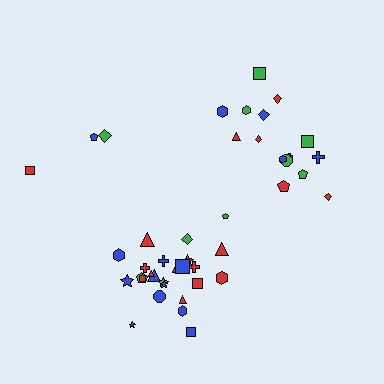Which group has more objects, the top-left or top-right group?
The top-right group.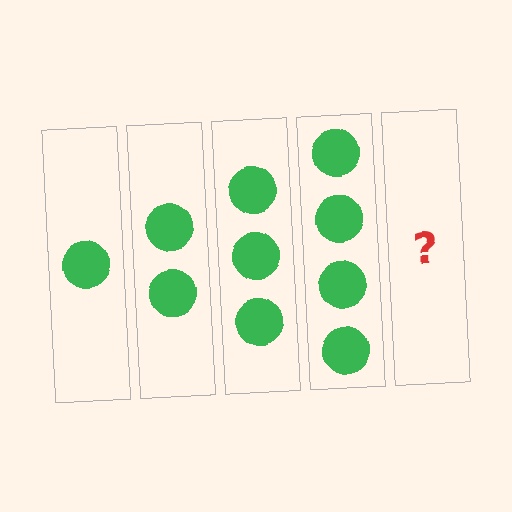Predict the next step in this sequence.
The next step is 5 circles.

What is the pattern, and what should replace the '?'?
The pattern is that each step adds one more circle. The '?' should be 5 circles.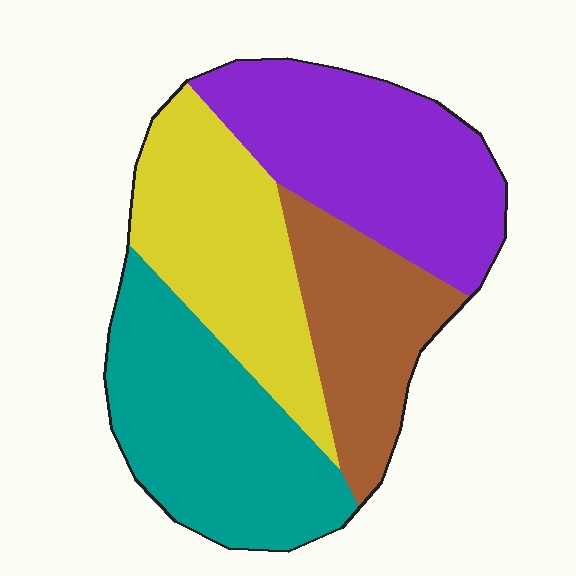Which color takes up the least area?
Brown, at roughly 20%.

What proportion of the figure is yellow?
Yellow covers 25% of the figure.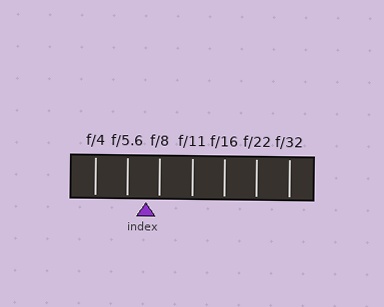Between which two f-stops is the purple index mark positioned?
The index mark is between f/5.6 and f/8.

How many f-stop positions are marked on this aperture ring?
There are 7 f-stop positions marked.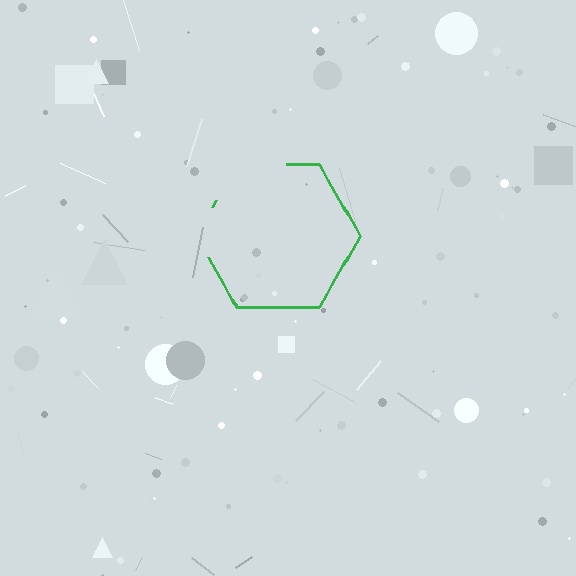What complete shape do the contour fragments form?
The contour fragments form a hexagon.